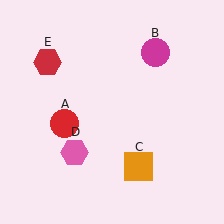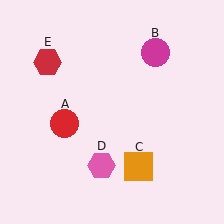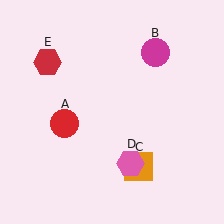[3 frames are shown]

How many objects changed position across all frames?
1 object changed position: pink hexagon (object D).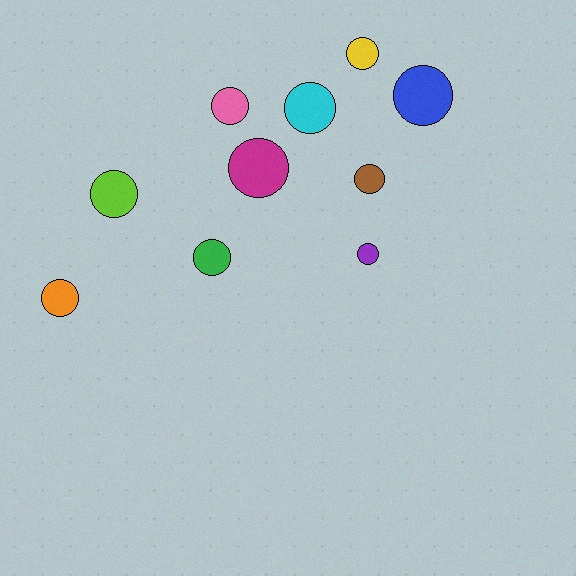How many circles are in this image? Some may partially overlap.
There are 10 circles.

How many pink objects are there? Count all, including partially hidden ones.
There is 1 pink object.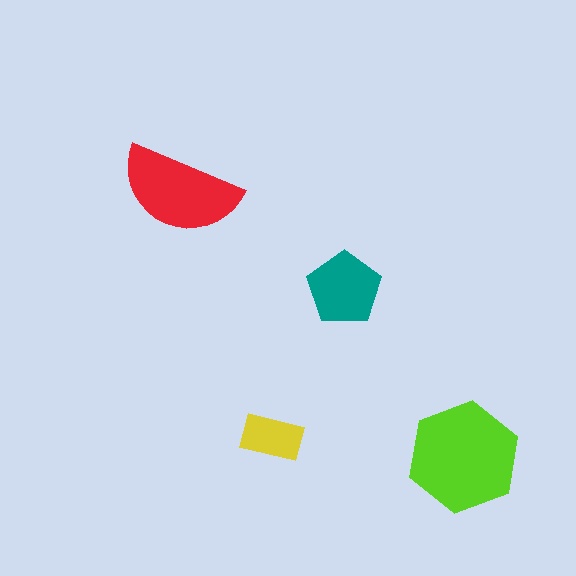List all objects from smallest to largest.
The yellow rectangle, the teal pentagon, the red semicircle, the lime hexagon.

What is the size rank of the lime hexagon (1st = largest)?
1st.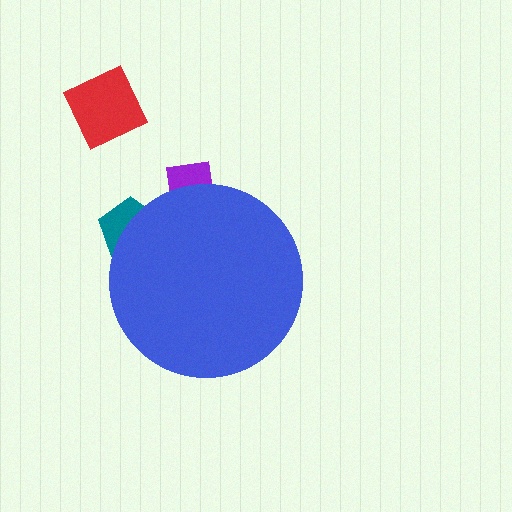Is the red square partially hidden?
No, the red square is fully visible.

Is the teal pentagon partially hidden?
Yes, the teal pentagon is partially hidden behind the blue circle.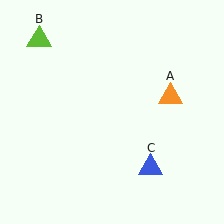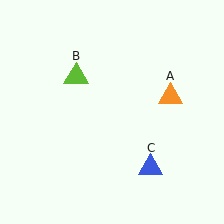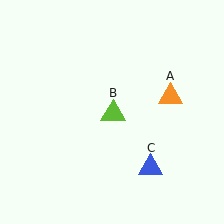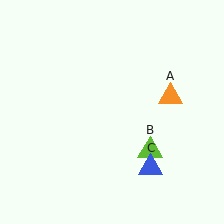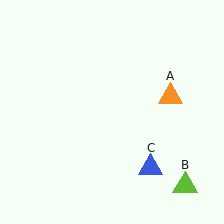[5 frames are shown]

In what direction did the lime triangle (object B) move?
The lime triangle (object B) moved down and to the right.